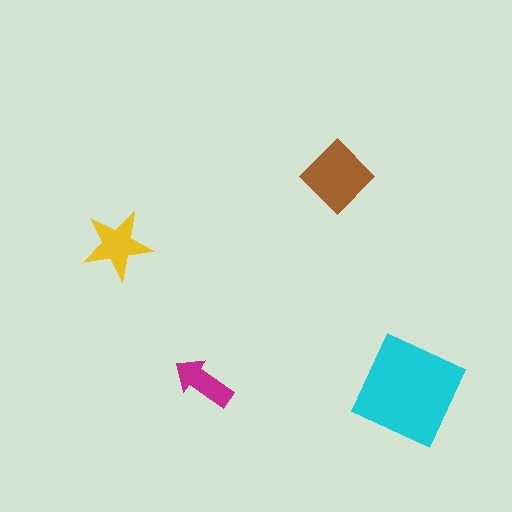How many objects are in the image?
There are 4 objects in the image.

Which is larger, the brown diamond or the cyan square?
The cyan square.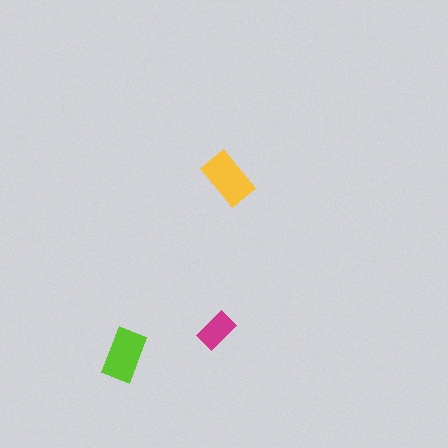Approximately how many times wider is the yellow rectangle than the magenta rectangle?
About 1.5 times wider.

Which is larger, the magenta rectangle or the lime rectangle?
The lime one.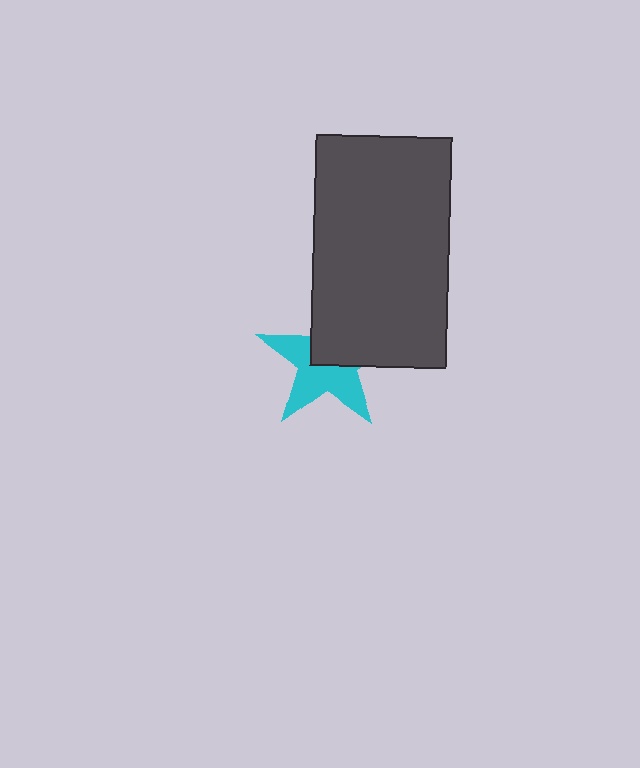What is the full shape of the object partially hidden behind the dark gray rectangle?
The partially hidden object is a cyan star.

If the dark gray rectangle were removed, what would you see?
You would see the complete cyan star.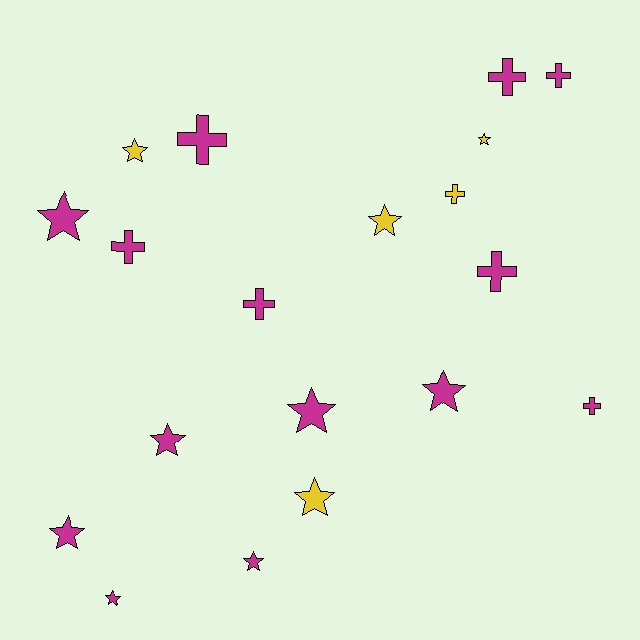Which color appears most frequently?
Magenta, with 14 objects.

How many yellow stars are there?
There are 4 yellow stars.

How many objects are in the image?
There are 19 objects.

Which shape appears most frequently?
Star, with 11 objects.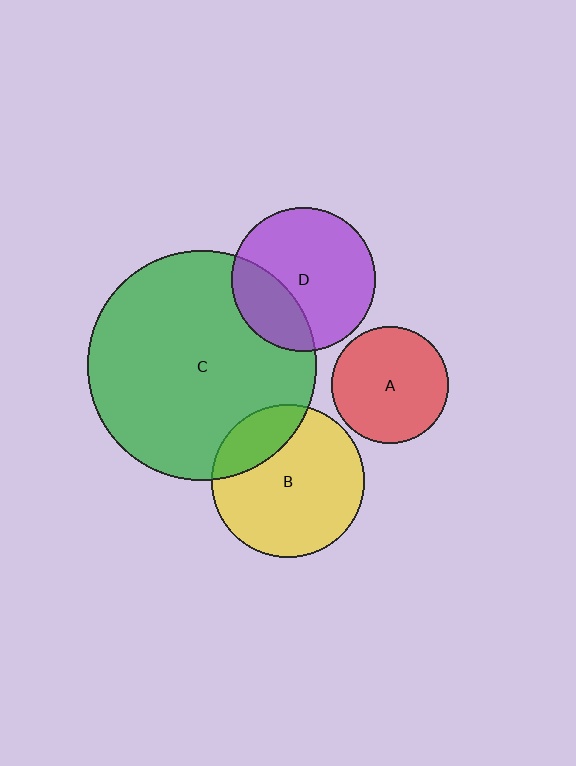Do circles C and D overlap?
Yes.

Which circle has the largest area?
Circle C (green).